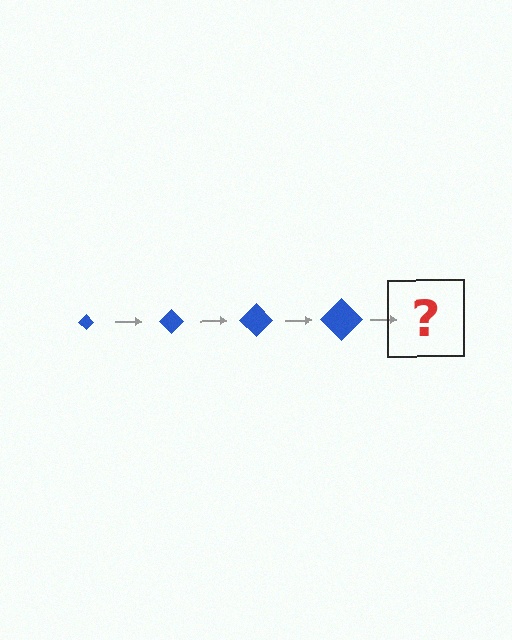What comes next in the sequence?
The next element should be a blue diamond, larger than the previous one.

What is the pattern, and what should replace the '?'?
The pattern is that the diamond gets progressively larger each step. The '?' should be a blue diamond, larger than the previous one.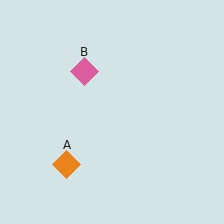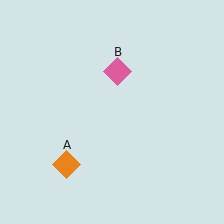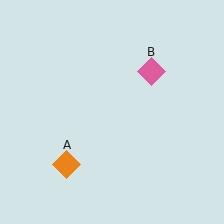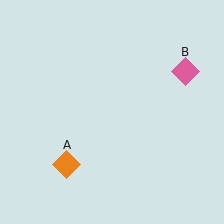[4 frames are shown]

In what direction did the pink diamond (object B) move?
The pink diamond (object B) moved right.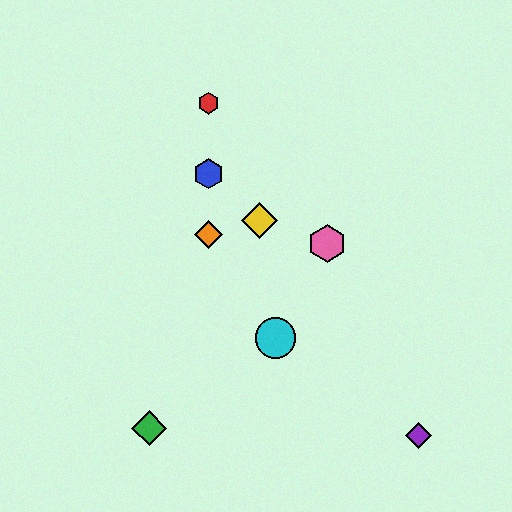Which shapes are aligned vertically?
The red hexagon, the blue hexagon, the orange diamond are aligned vertically.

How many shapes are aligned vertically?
3 shapes (the red hexagon, the blue hexagon, the orange diamond) are aligned vertically.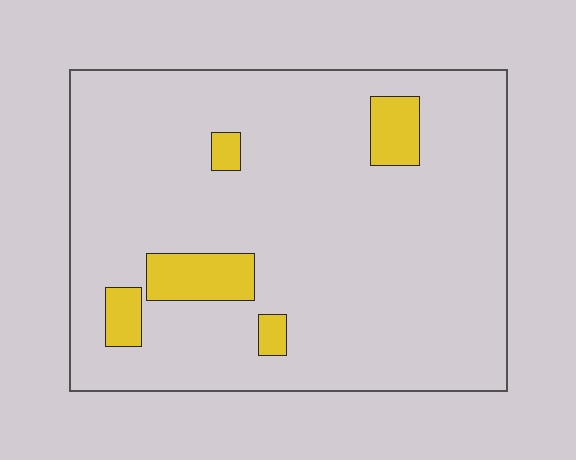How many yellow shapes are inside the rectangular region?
5.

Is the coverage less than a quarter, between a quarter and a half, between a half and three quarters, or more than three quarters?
Less than a quarter.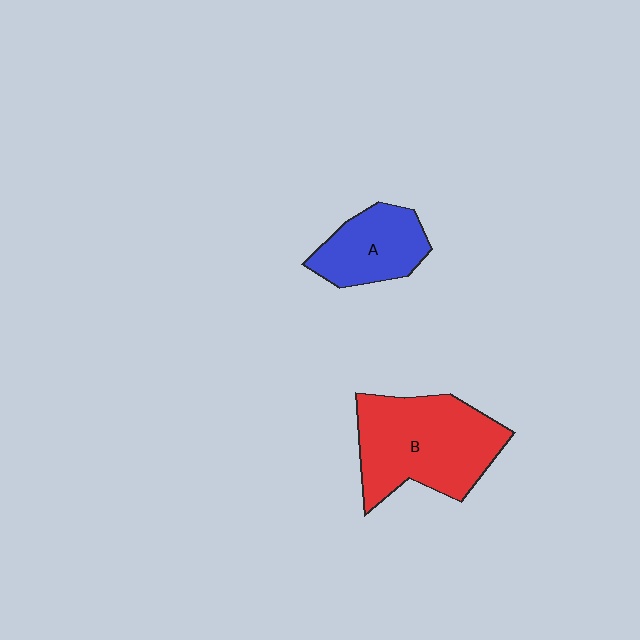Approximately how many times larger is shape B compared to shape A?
Approximately 1.8 times.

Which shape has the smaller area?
Shape A (blue).